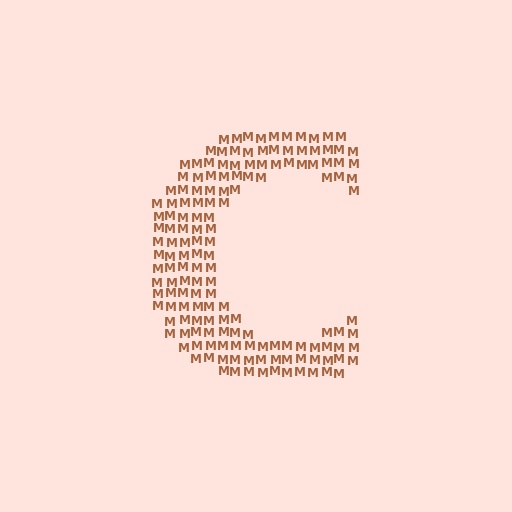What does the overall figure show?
The overall figure shows the letter C.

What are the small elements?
The small elements are letter M's.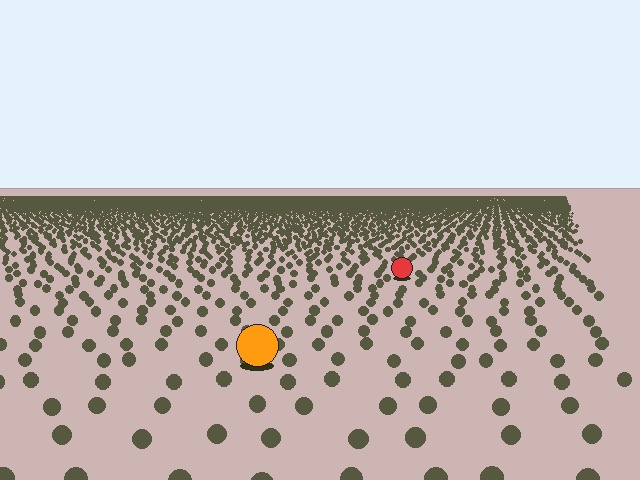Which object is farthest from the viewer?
The red circle is farthest from the viewer. It appears smaller and the ground texture around it is denser.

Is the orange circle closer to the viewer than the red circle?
Yes. The orange circle is closer — you can tell from the texture gradient: the ground texture is coarser near it.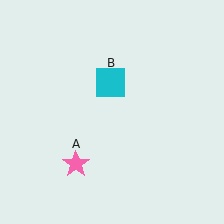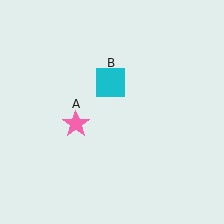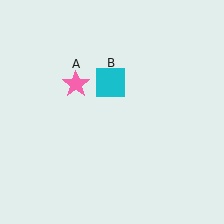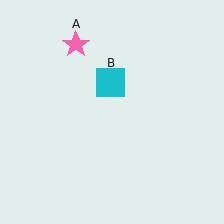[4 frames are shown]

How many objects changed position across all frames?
1 object changed position: pink star (object A).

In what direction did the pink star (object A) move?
The pink star (object A) moved up.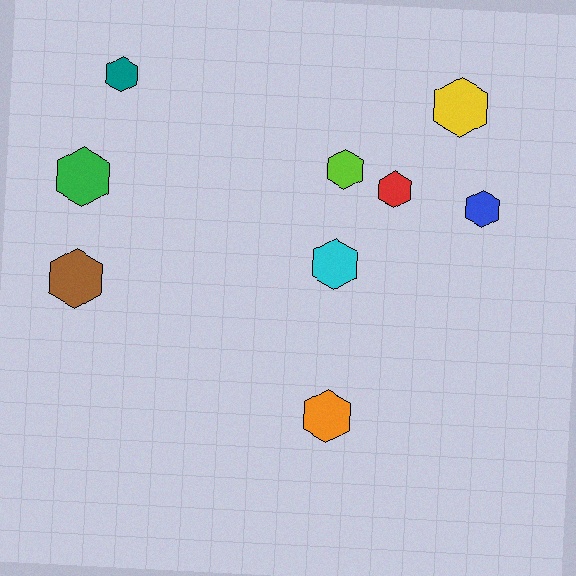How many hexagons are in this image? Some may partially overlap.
There are 9 hexagons.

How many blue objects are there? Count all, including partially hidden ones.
There is 1 blue object.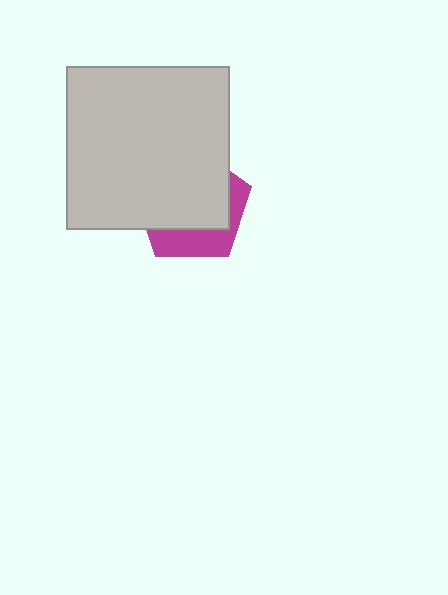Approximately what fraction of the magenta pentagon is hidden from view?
Roughly 67% of the magenta pentagon is hidden behind the light gray square.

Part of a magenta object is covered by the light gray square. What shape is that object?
It is a pentagon.